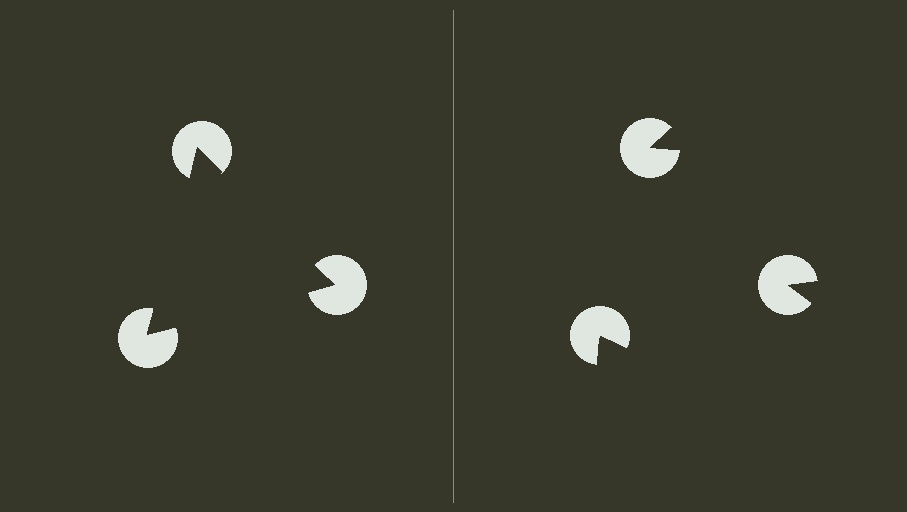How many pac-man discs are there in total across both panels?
6 — 3 on each side.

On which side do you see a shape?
An illusory triangle appears on the left side. On the right side the wedge cuts are rotated, so no coherent shape forms.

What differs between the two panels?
The pac-man discs are positioned identically on both sides; only the wedge orientations differ. On the left they align to a triangle; on the right they are misaligned.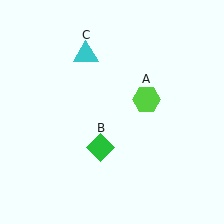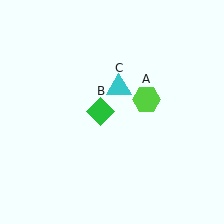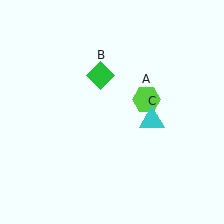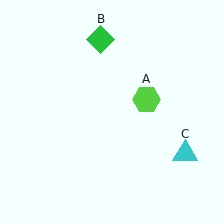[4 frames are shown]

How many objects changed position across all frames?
2 objects changed position: green diamond (object B), cyan triangle (object C).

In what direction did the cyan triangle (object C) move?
The cyan triangle (object C) moved down and to the right.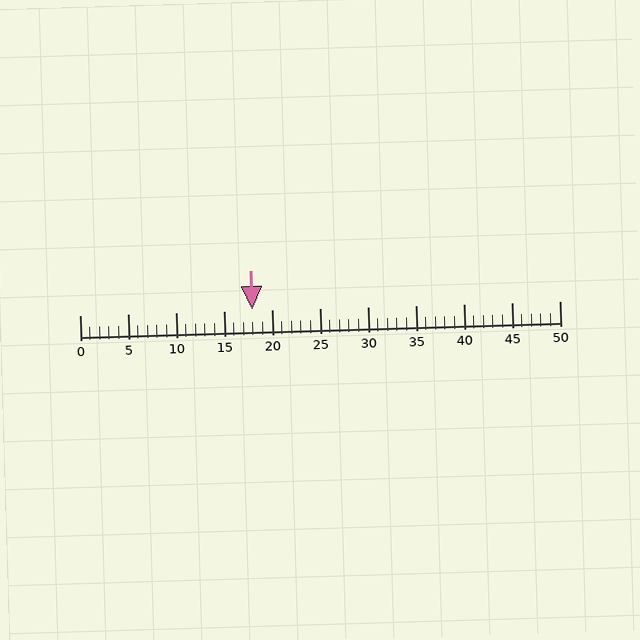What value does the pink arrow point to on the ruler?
The pink arrow points to approximately 18.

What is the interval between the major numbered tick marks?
The major tick marks are spaced 5 units apart.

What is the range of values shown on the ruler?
The ruler shows values from 0 to 50.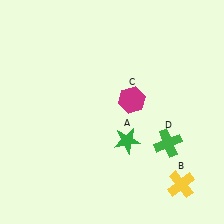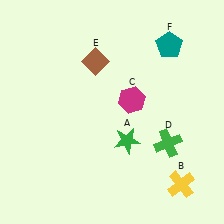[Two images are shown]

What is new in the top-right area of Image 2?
A teal pentagon (F) was added in the top-right area of Image 2.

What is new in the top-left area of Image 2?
A brown diamond (E) was added in the top-left area of Image 2.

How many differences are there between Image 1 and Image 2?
There are 2 differences between the two images.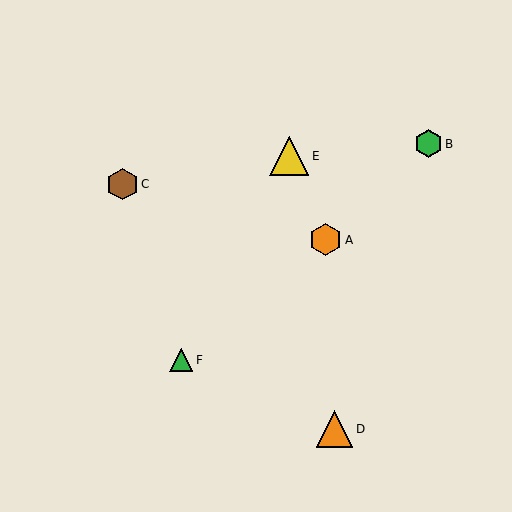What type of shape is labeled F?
Shape F is a green triangle.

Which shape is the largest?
The yellow triangle (labeled E) is the largest.